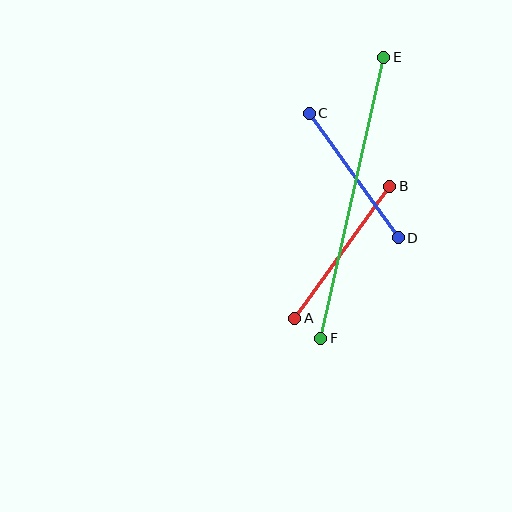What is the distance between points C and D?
The distance is approximately 153 pixels.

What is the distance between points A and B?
The distance is approximately 163 pixels.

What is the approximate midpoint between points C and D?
The midpoint is at approximately (354, 176) pixels.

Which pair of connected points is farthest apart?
Points E and F are farthest apart.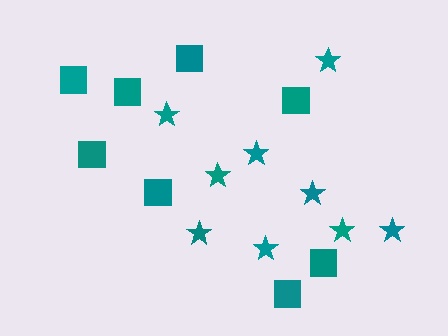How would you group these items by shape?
There are 2 groups: one group of squares (8) and one group of stars (9).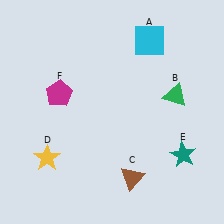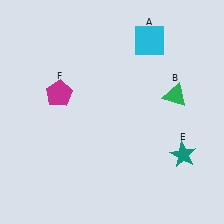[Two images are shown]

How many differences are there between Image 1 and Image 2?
There are 2 differences between the two images.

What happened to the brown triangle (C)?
The brown triangle (C) was removed in Image 2. It was in the bottom-right area of Image 1.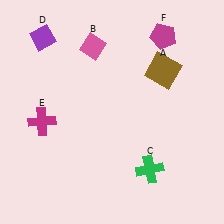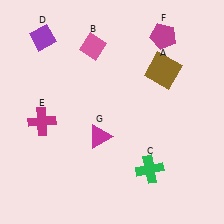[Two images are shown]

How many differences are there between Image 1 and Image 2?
There is 1 difference between the two images.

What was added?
A magenta triangle (G) was added in Image 2.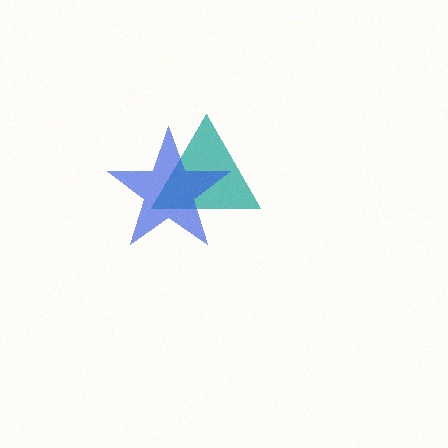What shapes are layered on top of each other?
The layered shapes are: a teal triangle, a blue star.